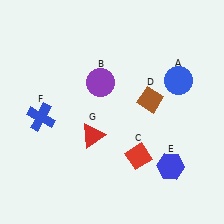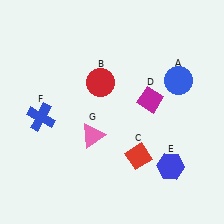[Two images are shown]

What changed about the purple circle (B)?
In Image 1, B is purple. In Image 2, it changed to red.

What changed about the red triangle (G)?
In Image 1, G is red. In Image 2, it changed to pink.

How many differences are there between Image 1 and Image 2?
There are 3 differences between the two images.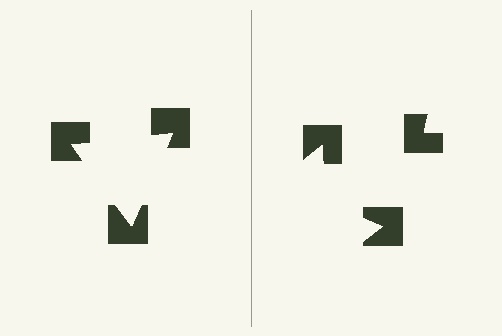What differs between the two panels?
The notched squares are positioned identically on both sides; only the wedge orientations differ. On the left they align to a triangle; on the right they are misaligned.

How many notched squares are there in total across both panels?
6 — 3 on each side.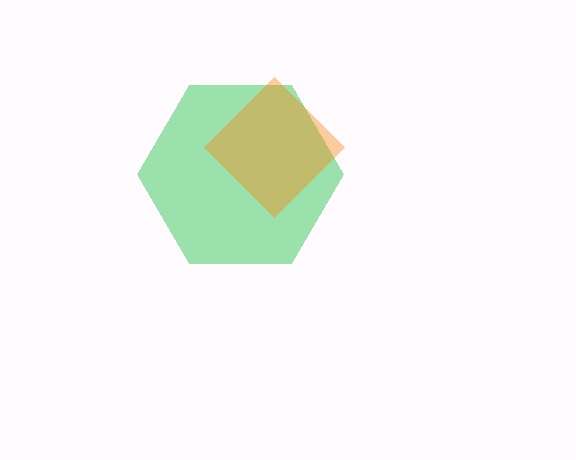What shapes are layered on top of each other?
The layered shapes are: a green hexagon, an orange diamond.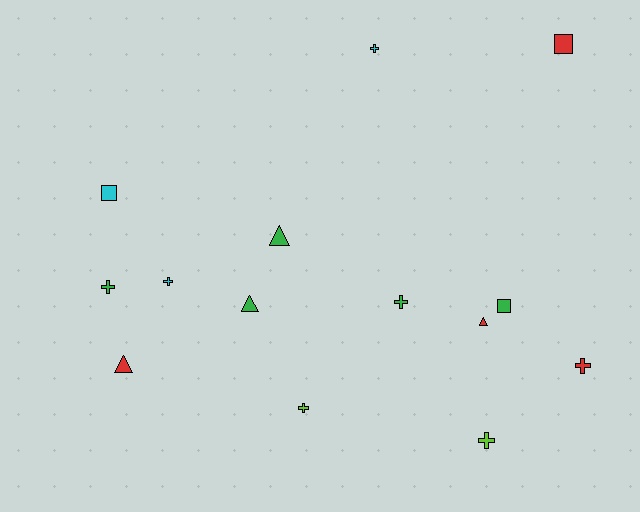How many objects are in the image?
There are 14 objects.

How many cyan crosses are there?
There are 2 cyan crosses.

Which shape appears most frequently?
Cross, with 7 objects.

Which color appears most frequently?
Green, with 5 objects.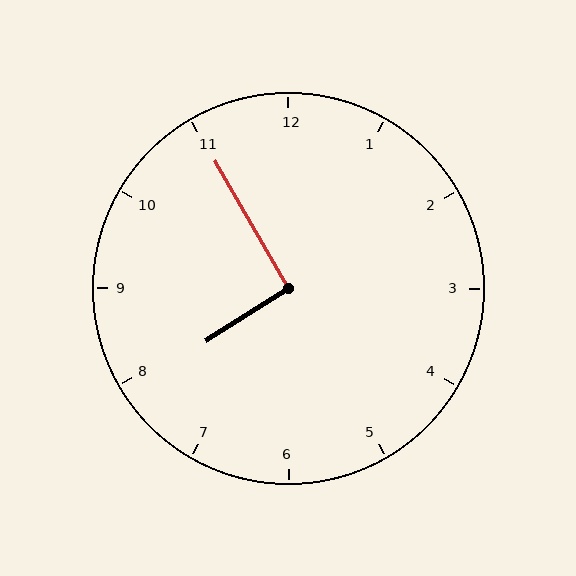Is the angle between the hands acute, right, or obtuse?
It is right.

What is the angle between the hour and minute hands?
Approximately 92 degrees.